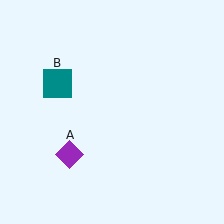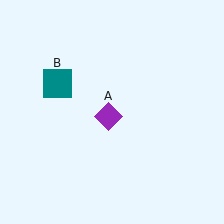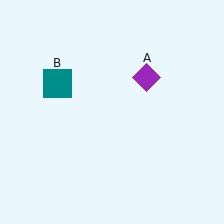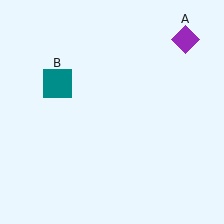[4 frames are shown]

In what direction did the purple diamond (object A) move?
The purple diamond (object A) moved up and to the right.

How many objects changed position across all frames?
1 object changed position: purple diamond (object A).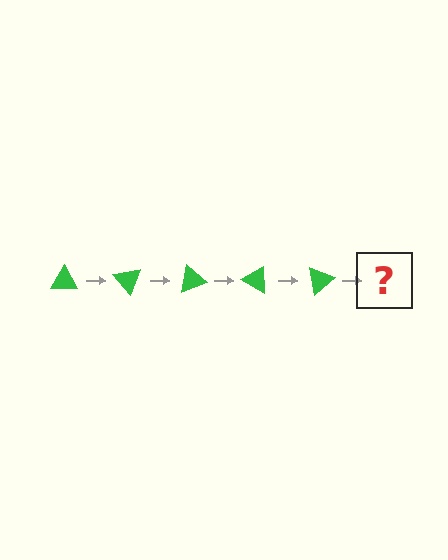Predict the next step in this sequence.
The next step is a green triangle rotated 250 degrees.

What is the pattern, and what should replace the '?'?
The pattern is that the triangle rotates 50 degrees each step. The '?' should be a green triangle rotated 250 degrees.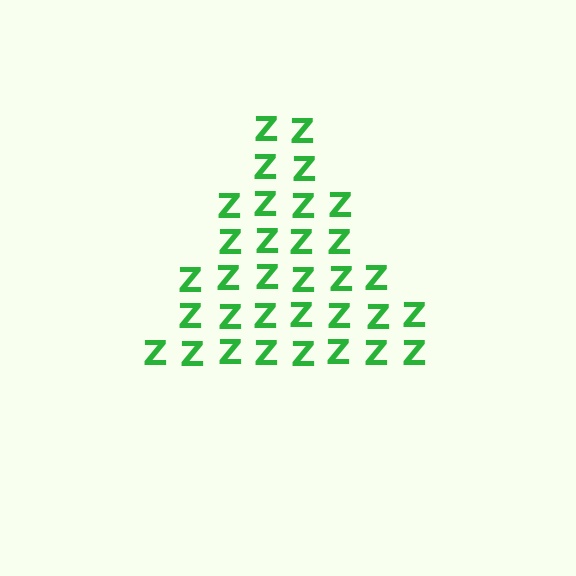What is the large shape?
The large shape is a triangle.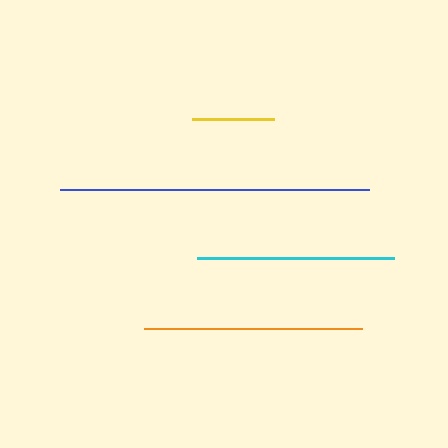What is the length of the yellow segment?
The yellow segment is approximately 83 pixels long.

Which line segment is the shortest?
The yellow line is the shortest at approximately 83 pixels.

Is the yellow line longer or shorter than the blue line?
The blue line is longer than the yellow line.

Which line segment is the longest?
The blue line is the longest at approximately 309 pixels.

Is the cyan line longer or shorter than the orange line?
The orange line is longer than the cyan line.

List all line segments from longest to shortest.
From longest to shortest: blue, orange, cyan, yellow.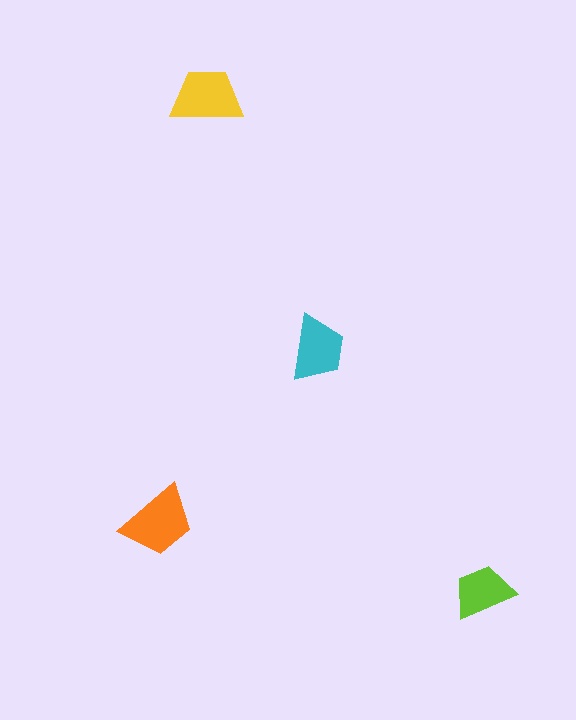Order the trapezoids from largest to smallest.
the orange one, the yellow one, the cyan one, the lime one.